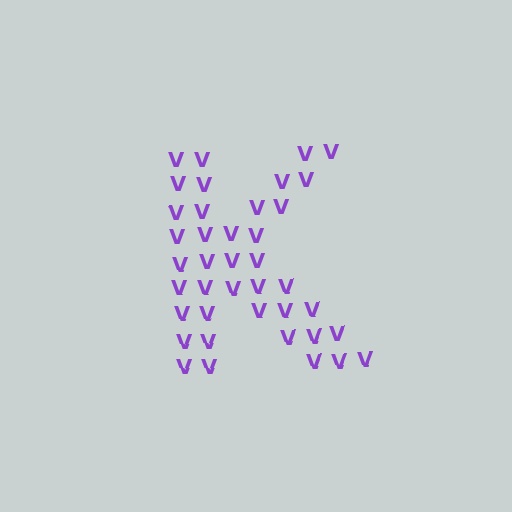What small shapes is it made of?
It is made of small letter V's.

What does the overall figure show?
The overall figure shows the letter K.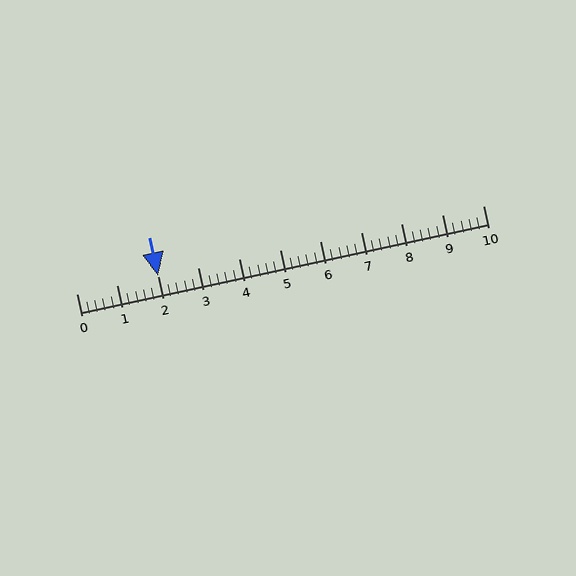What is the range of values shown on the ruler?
The ruler shows values from 0 to 10.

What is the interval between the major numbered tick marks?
The major tick marks are spaced 1 units apart.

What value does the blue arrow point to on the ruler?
The blue arrow points to approximately 2.0.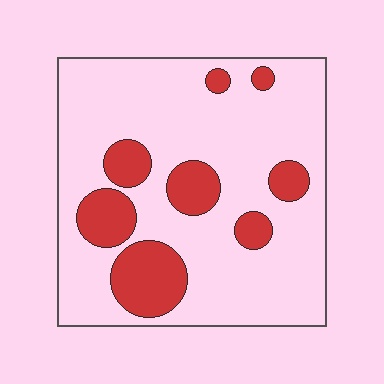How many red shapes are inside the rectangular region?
8.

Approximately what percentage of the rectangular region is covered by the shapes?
Approximately 20%.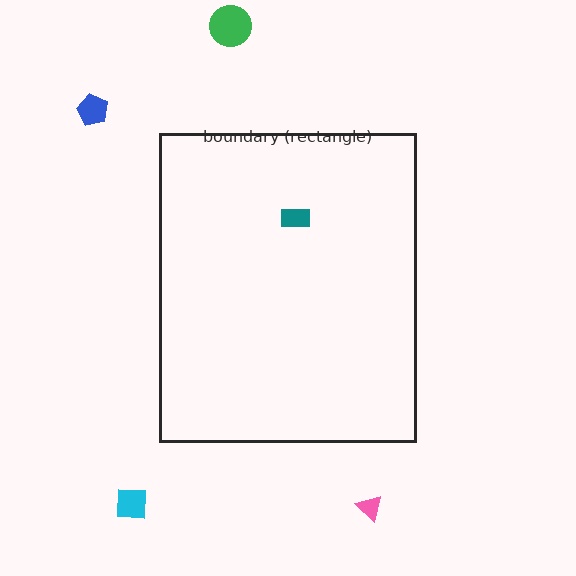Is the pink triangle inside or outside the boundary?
Outside.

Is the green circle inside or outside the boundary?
Outside.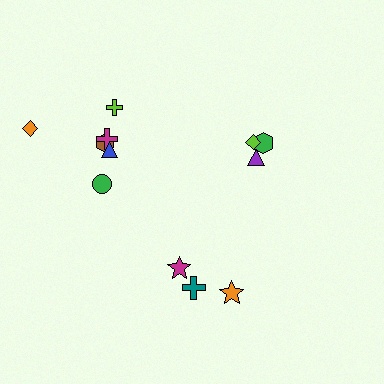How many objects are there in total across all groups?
There are 12 objects.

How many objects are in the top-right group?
There are 3 objects.